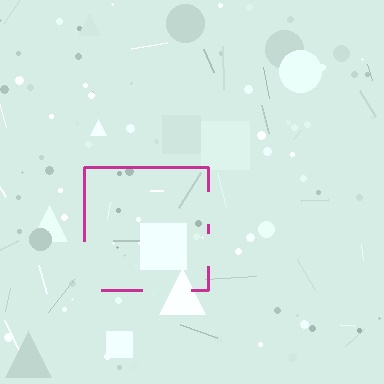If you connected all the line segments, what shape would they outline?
They would outline a square.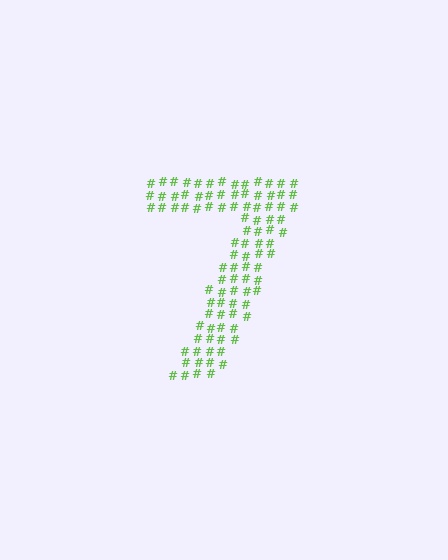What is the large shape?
The large shape is the digit 7.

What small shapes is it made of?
It is made of small hash symbols.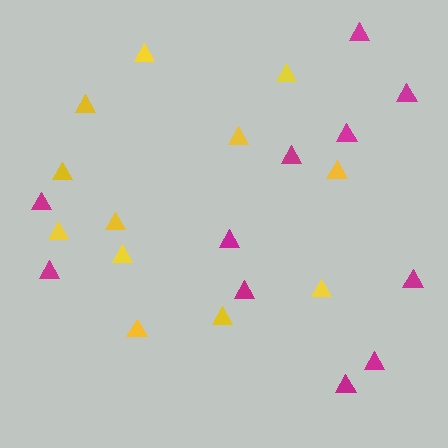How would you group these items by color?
There are 2 groups: one group of yellow triangles (12) and one group of magenta triangles (11).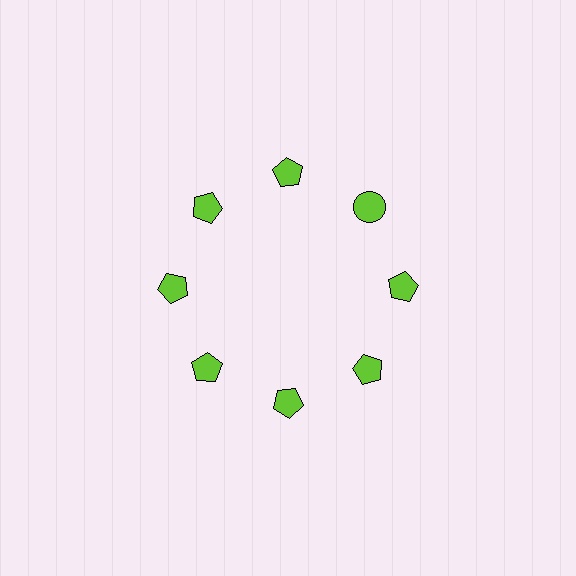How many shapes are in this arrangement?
There are 8 shapes arranged in a ring pattern.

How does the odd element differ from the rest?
It has a different shape: circle instead of pentagon.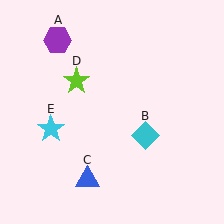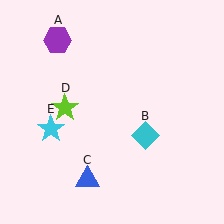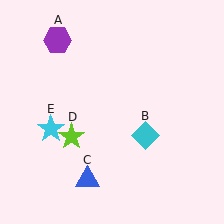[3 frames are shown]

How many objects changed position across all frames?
1 object changed position: lime star (object D).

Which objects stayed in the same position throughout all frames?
Purple hexagon (object A) and cyan diamond (object B) and blue triangle (object C) and cyan star (object E) remained stationary.